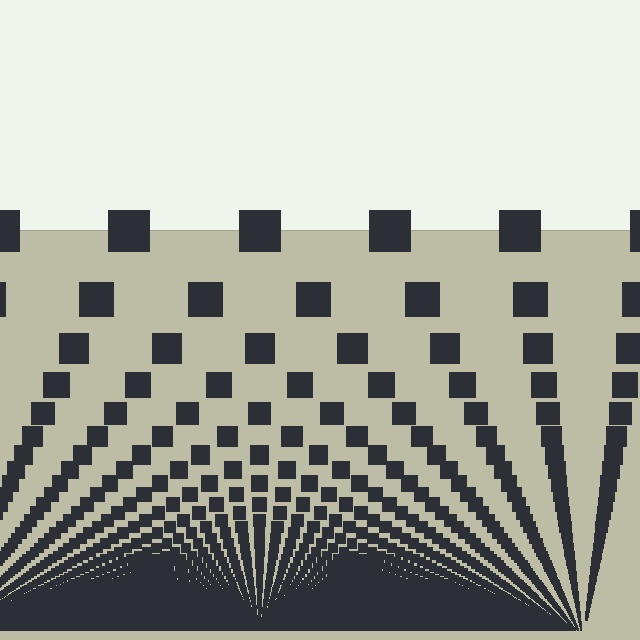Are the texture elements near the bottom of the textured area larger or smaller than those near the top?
Smaller. The gradient is inverted — elements near the bottom are smaller and denser.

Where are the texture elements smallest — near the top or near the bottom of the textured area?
Near the bottom.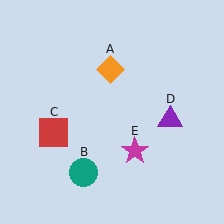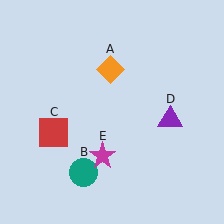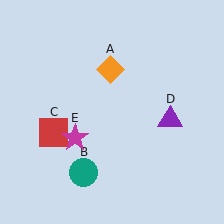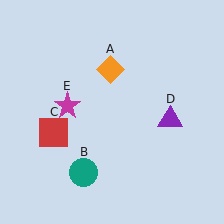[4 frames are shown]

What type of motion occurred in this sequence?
The magenta star (object E) rotated clockwise around the center of the scene.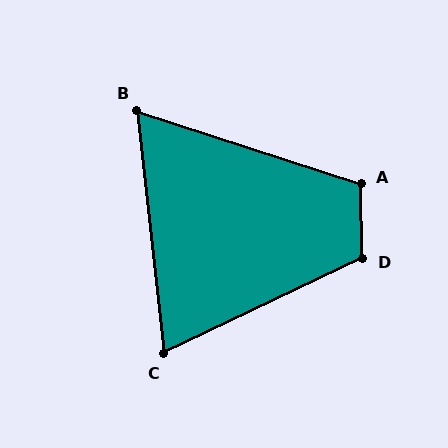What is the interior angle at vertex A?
Approximately 109 degrees (obtuse).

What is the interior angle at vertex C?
Approximately 71 degrees (acute).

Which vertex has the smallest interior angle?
B, at approximately 66 degrees.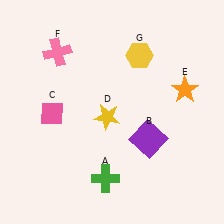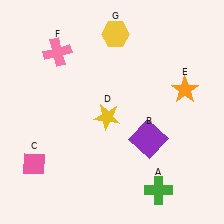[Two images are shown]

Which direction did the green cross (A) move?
The green cross (A) moved right.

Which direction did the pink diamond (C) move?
The pink diamond (C) moved down.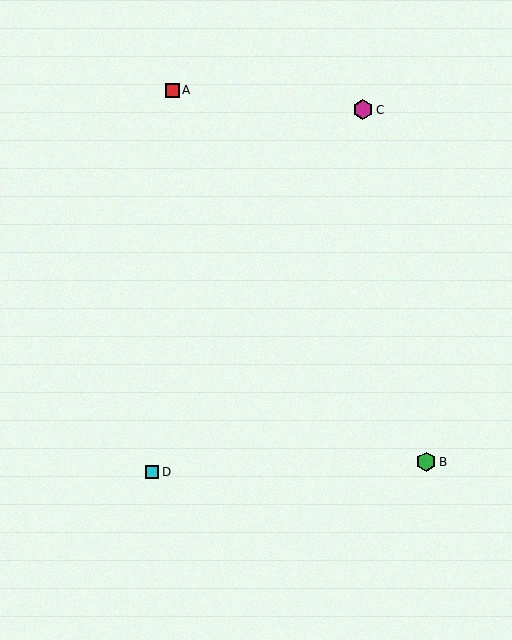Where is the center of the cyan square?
The center of the cyan square is at (152, 472).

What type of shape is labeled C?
Shape C is a magenta hexagon.